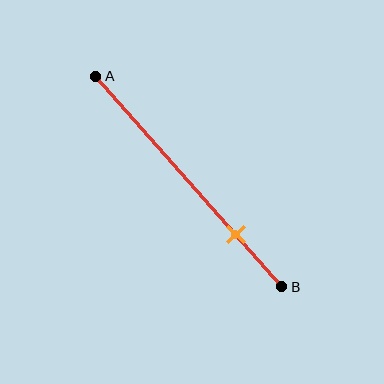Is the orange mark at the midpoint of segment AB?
No, the mark is at about 75% from A, not at the 50% midpoint.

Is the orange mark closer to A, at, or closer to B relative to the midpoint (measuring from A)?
The orange mark is closer to point B than the midpoint of segment AB.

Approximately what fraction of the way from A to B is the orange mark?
The orange mark is approximately 75% of the way from A to B.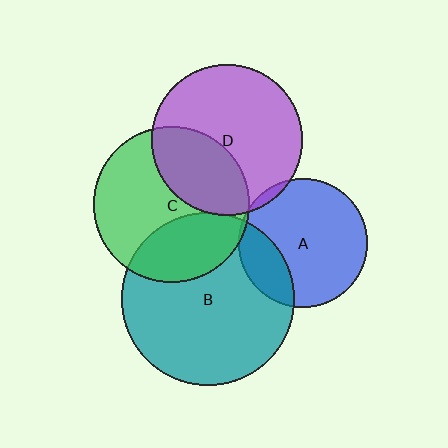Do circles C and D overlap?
Yes.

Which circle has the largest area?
Circle B (teal).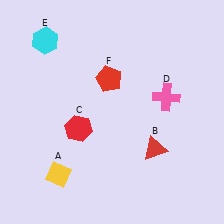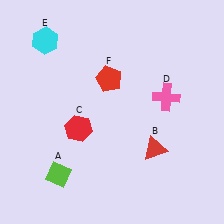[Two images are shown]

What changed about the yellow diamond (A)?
In Image 1, A is yellow. In Image 2, it changed to lime.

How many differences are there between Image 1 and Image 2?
There is 1 difference between the two images.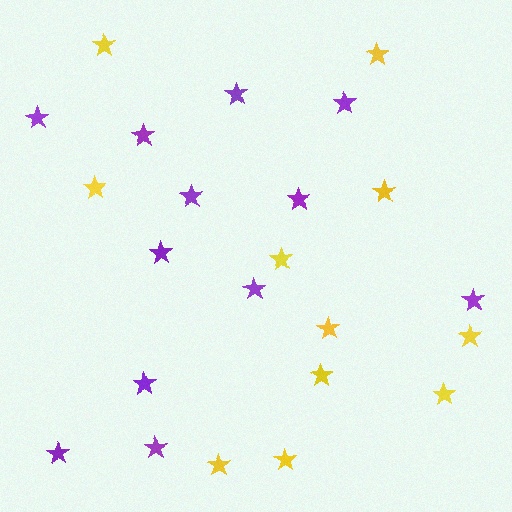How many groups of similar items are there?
There are 2 groups: one group of purple stars (12) and one group of yellow stars (11).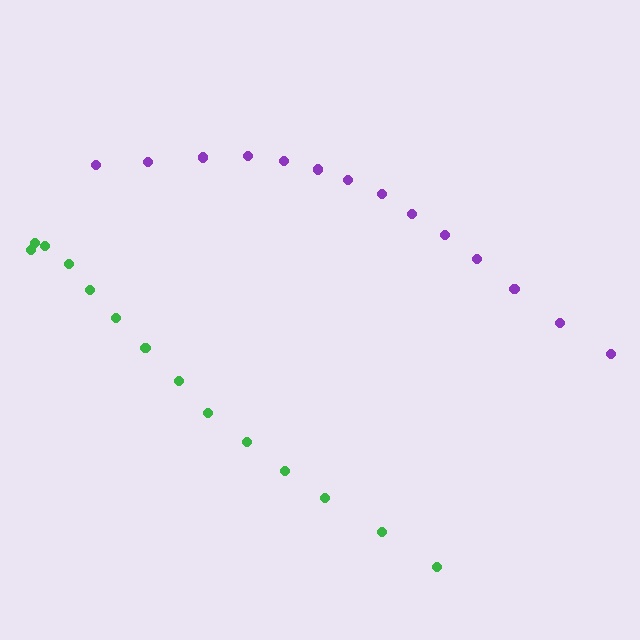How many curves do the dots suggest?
There are 2 distinct paths.